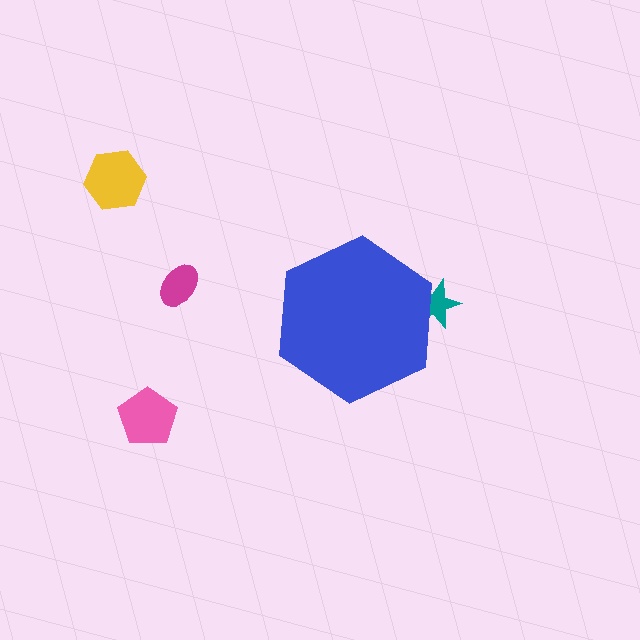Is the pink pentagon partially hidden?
No, the pink pentagon is fully visible.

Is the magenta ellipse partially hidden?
No, the magenta ellipse is fully visible.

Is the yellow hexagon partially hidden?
No, the yellow hexagon is fully visible.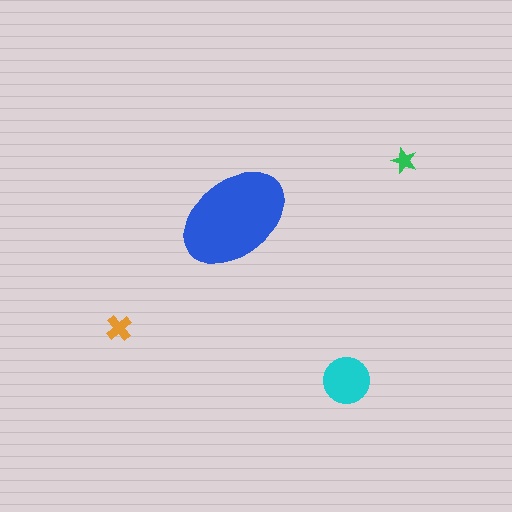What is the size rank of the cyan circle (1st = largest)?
2nd.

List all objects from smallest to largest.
The green star, the orange cross, the cyan circle, the blue ellipse.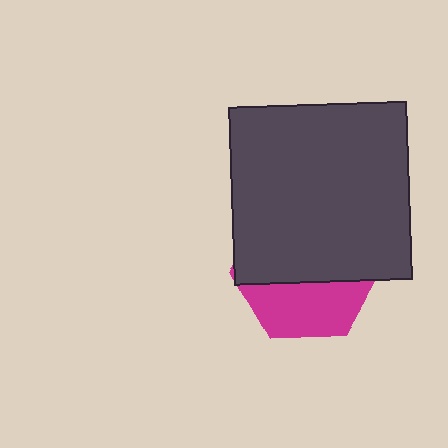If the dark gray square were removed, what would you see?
You would see the complete magenta hexagon.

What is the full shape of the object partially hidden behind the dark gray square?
The partially hidden object is a magenta hexagon.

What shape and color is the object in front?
The object in front is a dark gray square.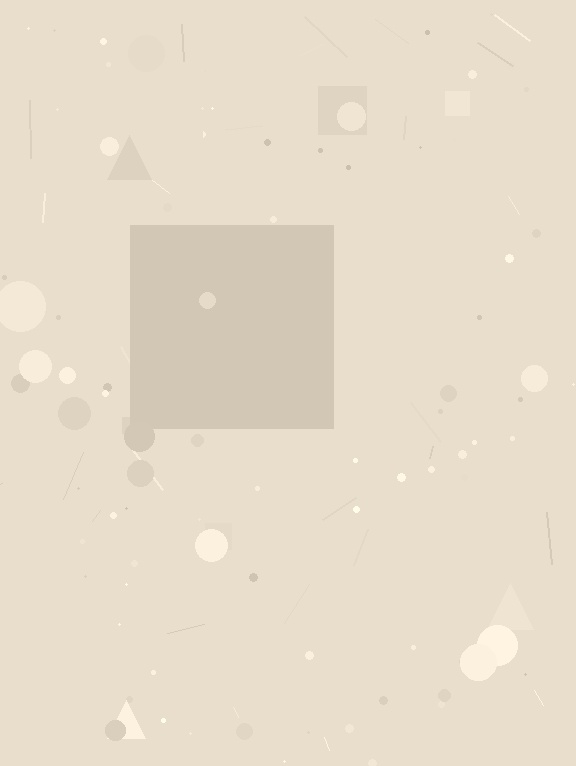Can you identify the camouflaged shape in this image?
The camouflaged shape is a square.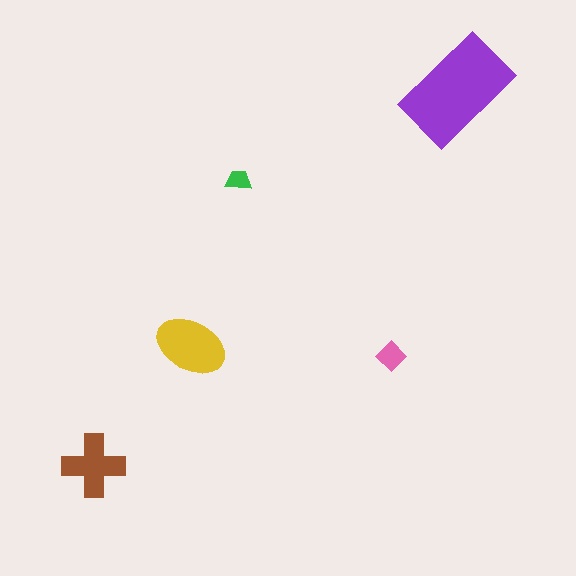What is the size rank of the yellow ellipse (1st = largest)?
2nd.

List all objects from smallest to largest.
The green trapezoid, the pink diamond, the brown cross, the yellow ellipse, the purple rectangle.